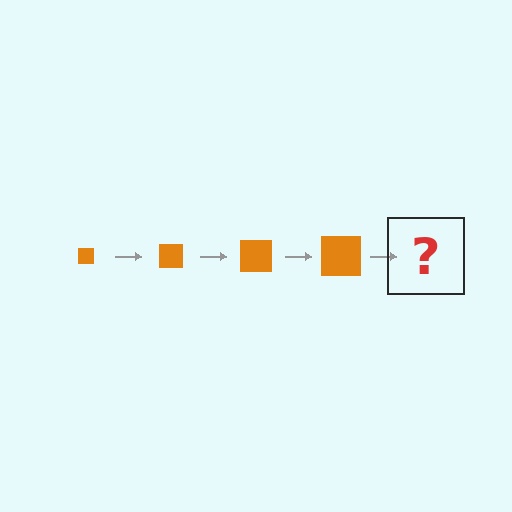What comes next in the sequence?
The next element should be an orange square, larger than the previous one.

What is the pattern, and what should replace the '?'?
The pattern is that the square gets progressively larger each step. The '?' should be an orange square, larger than the previous one.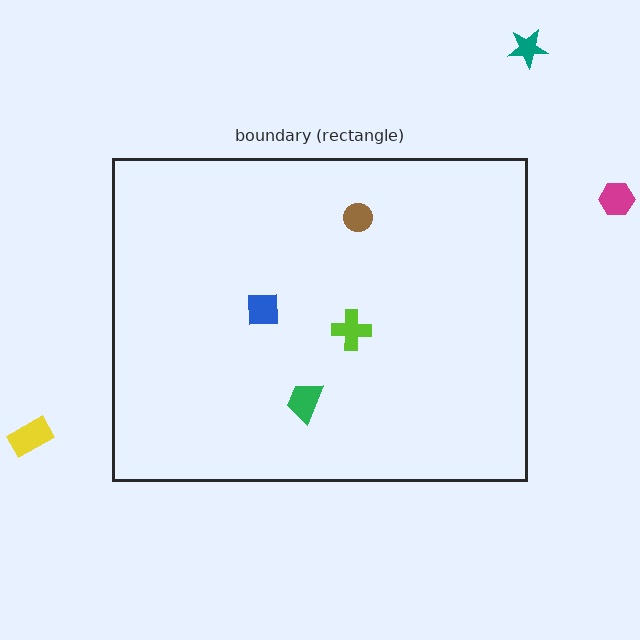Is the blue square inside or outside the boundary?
Inside.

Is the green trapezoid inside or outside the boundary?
Inside.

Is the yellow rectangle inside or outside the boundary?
Outside.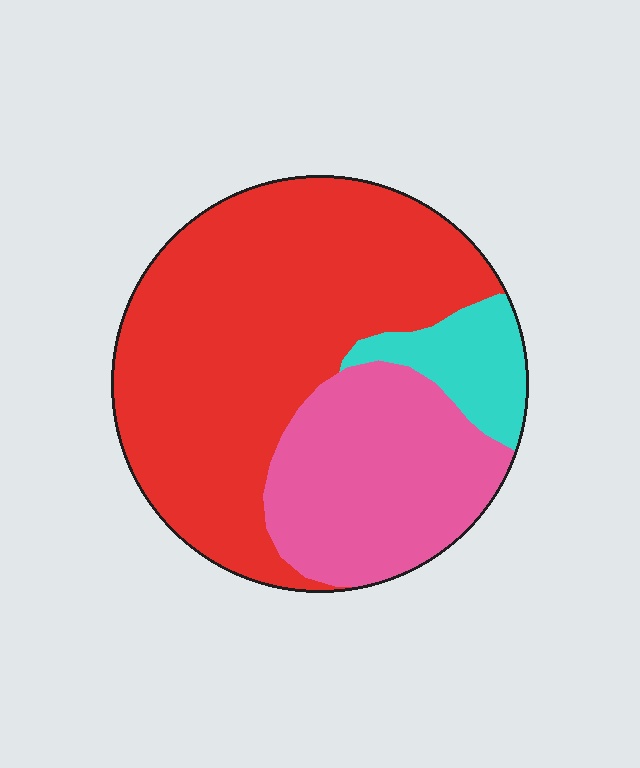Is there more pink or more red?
Red.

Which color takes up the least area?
Cyan, at roughly 10%.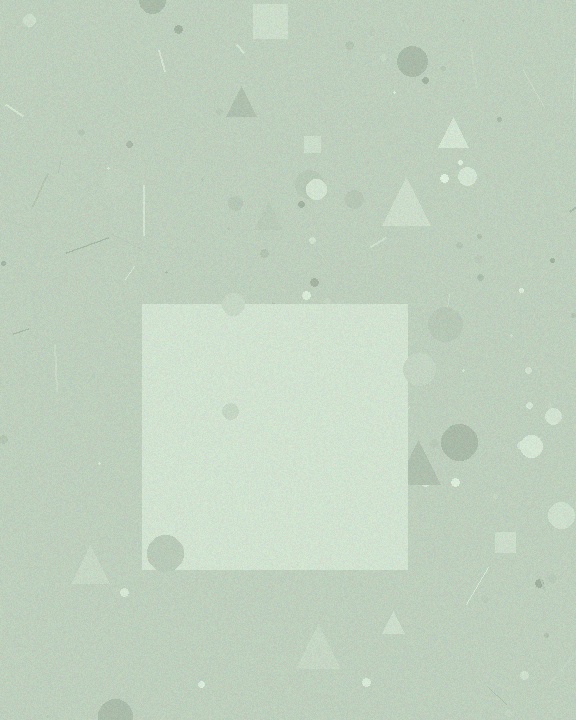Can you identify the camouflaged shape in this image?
The camouflaged shape is a square.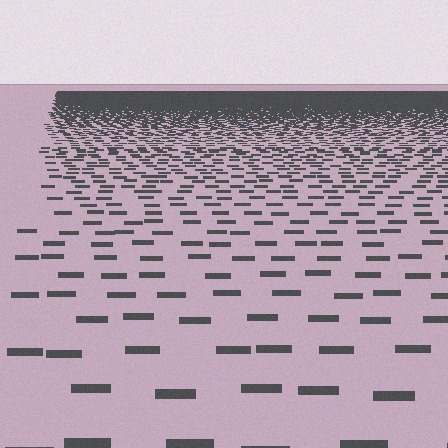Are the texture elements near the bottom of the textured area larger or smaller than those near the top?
Larger. Near the bottom, elements are closer to the viewer and appear at a bigger on-screen size.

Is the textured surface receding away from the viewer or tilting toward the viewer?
The surface is receding away from the viewer. Texture elements get smaller and denser toward the top.